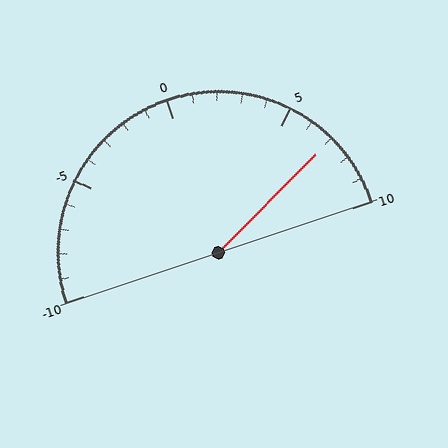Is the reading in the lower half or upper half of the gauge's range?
The reading is in the upper half of the range (-10 to 10).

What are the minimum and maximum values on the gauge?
The gauge ranges from -10 to 10.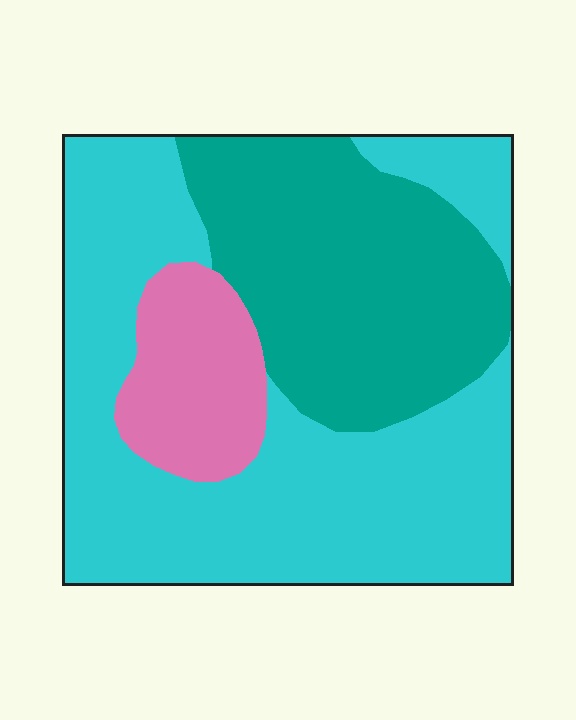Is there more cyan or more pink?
Cyan.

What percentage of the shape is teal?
Teal covers roughly 35% of the shape.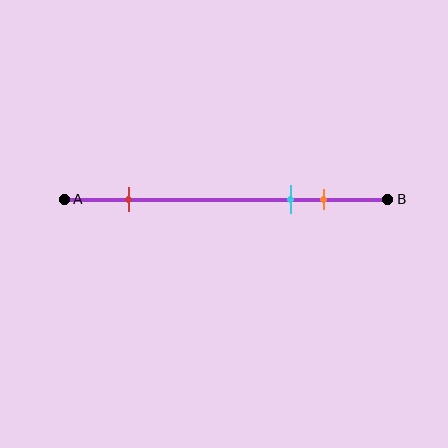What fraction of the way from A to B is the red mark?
The red mark is approximately 20% (0.2) of the way from A to B.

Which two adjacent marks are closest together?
The cyan and orange marks are the closest adjacent pair.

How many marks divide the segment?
There are 3 marks dividing the segment.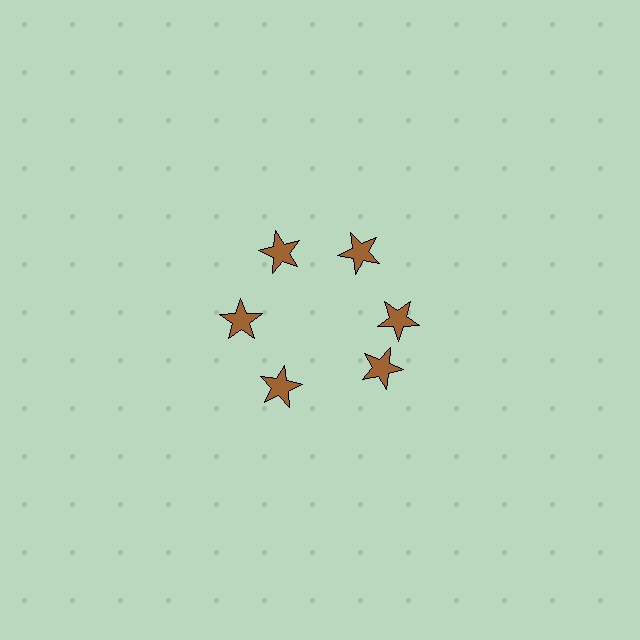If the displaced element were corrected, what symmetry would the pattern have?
It would have 6-fold rotational symmetry — the pattern would map onto itself every 60 degrees.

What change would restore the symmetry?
The symmetry would be restored by rotating it back into even spacing with its neighbors so that all 6 stars sit at equal angles and equal distance from the center.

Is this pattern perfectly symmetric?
No. The 6 brown stars are arranged in a ring, but one element near the 5 o'clock position is rotated out of alignment along the ring, breaking the 6-fold rotational symmetry.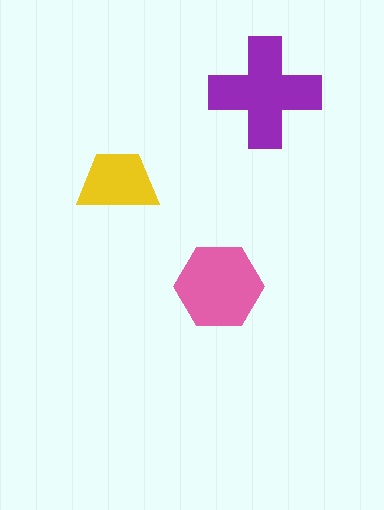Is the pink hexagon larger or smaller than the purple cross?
Smaller.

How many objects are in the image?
There are 3 objects in the image.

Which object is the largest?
The purple cross.